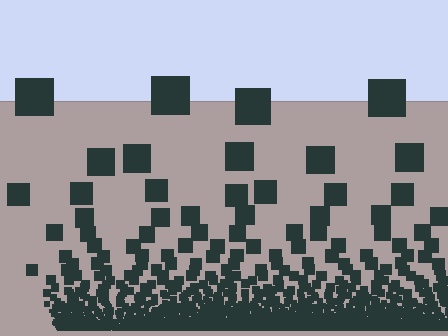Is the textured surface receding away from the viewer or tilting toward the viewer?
The surface appears to tilt toward the viewer. Texture elements get larger and sparser toward the top.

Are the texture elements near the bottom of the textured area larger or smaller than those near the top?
Smaller. The gradient is inverted — elements near the bottom are smaller and denser.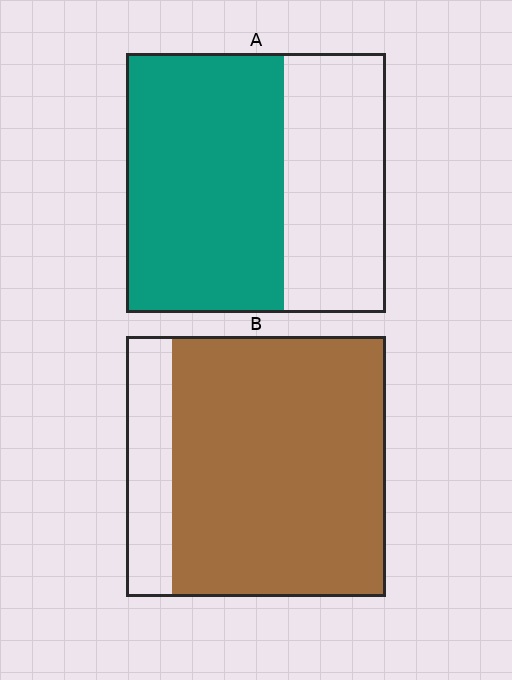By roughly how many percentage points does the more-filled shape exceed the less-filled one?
By roughly 20 percentage points (B over A).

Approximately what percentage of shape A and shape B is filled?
A is approximately 60% and B is approximately 80%.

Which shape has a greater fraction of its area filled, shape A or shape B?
Shape B.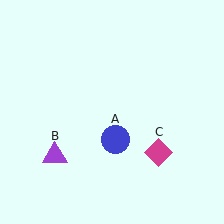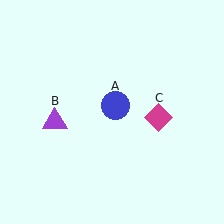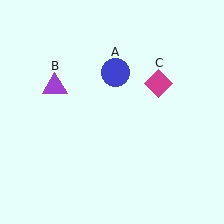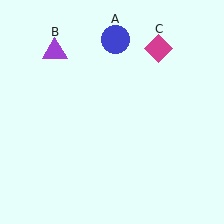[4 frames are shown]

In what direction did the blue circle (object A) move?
The blue circle (object A) moved up.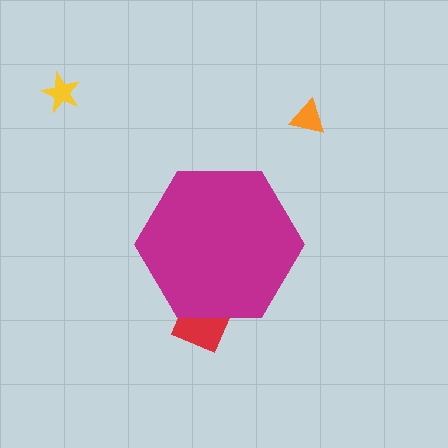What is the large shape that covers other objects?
A magenta hexagon.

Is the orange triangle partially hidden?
No, the orange triangle is fully visible.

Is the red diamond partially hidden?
Yes, the red diamond is partially hidden behind the magenta hexagon.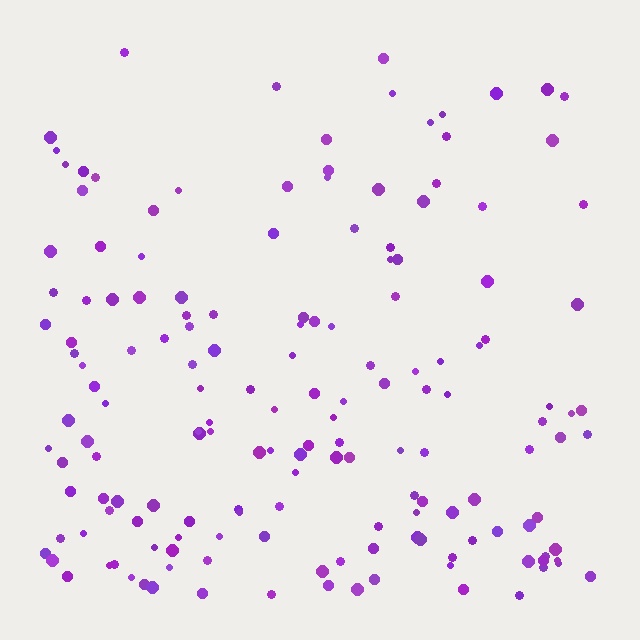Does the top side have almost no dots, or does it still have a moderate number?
Still a moderate number, just noticeably fewer than the bottom.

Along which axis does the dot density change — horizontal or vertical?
Vertical.